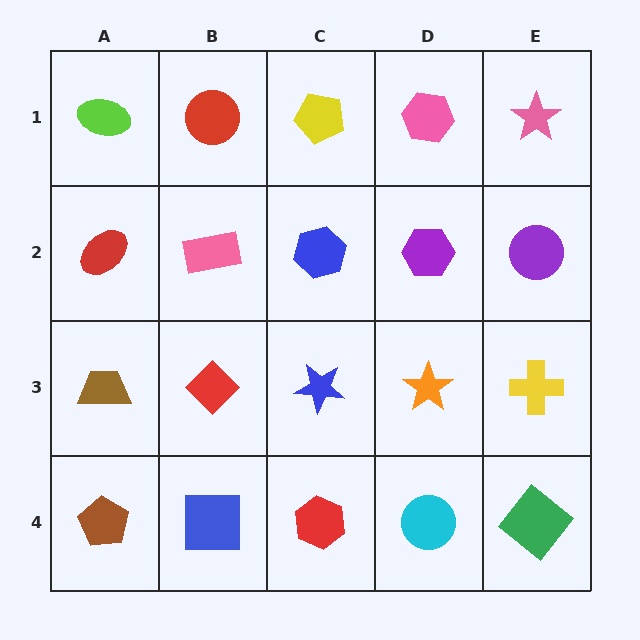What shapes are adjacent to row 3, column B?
A pink rectangle (row 2, column B), a blue square (row 4, column B), a brown trapezoid (row 3, column A), a blue star (row 3, column C).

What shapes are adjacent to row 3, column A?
A red ellipse (row 2, column A), a brown pentagon (row 4, column A), a red diamond (row 3, column B).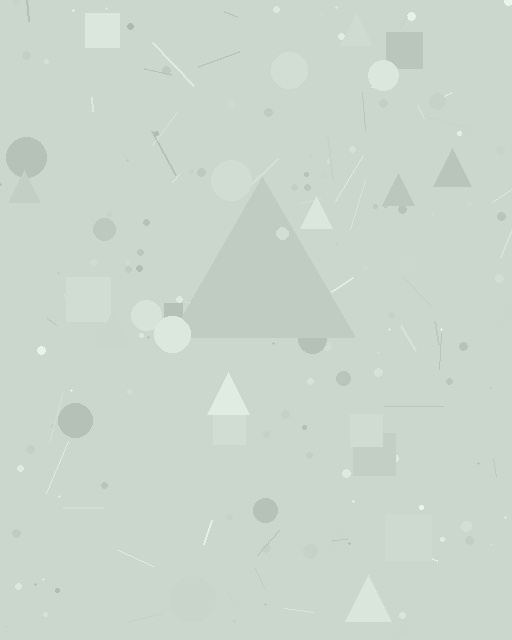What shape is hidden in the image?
A triangle is hidden in the image.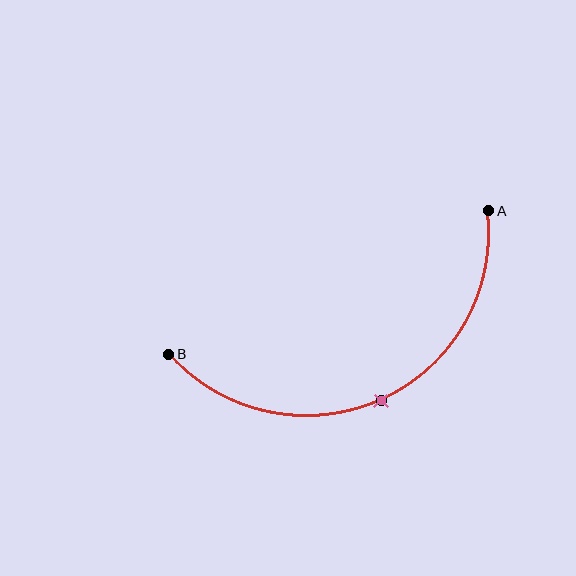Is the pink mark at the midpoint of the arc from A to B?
Yes. The pink mark lies on the arc at equal arc-length from both A and B — it is the arc midpoint.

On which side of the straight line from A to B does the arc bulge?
The arc bulges below the straight line connecting A and B.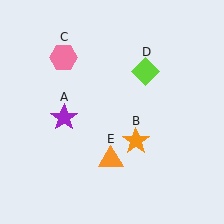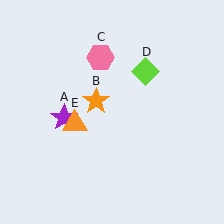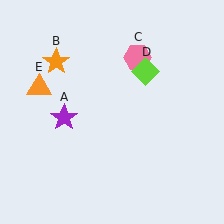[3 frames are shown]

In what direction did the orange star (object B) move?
The orange star (object B) moved up and to the left.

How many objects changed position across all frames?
3 objects changed position: orange star (object B), pink hexagon (object C), orange triangle (object E).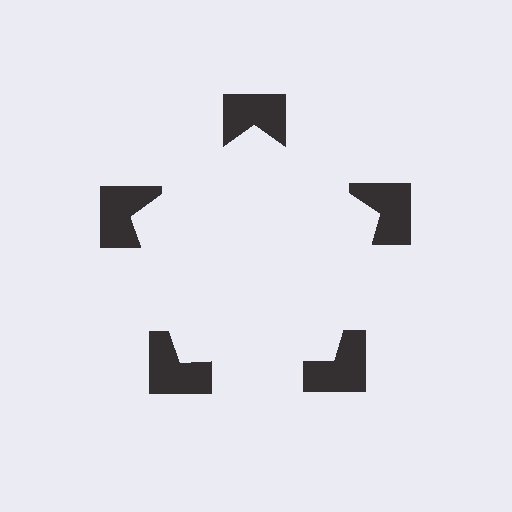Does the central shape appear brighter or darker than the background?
It typically appears slightly brighter than the background, even though no actual brightness change is drawn.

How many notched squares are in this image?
There are 5 — one at each vertex of the illusory pentagon.